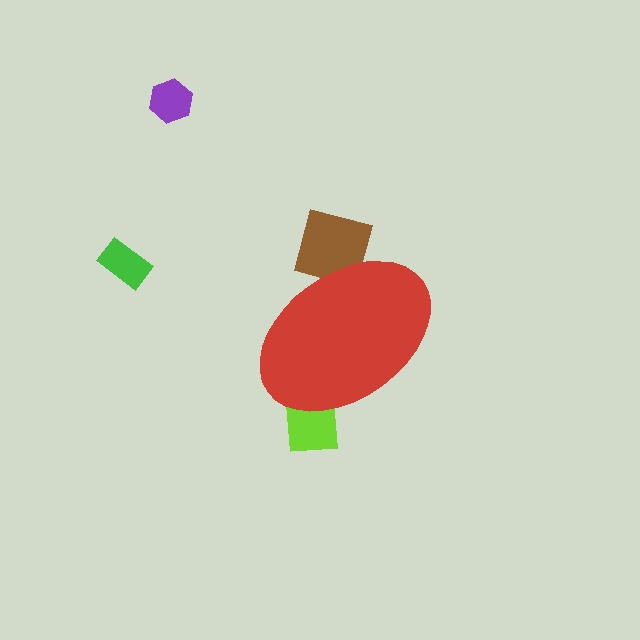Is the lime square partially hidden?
Yes, the lime square is partially hidden behind the red ellipse.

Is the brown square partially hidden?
Yes, the brown square is partially hidden behind the red ellipse.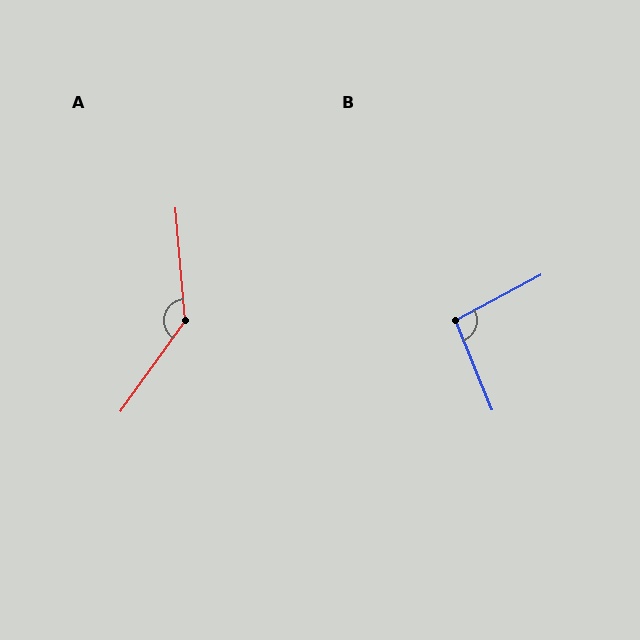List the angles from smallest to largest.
B (96°), A (140°).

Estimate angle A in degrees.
Approximately 140 degrees.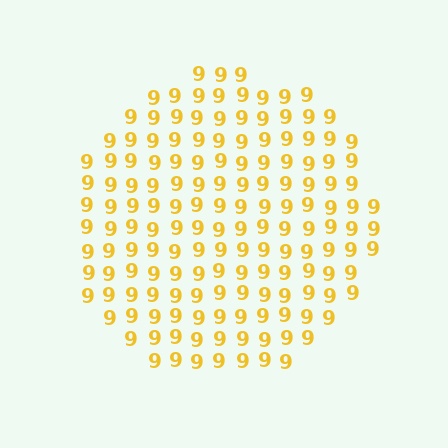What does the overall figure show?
The overall figure shows a circle.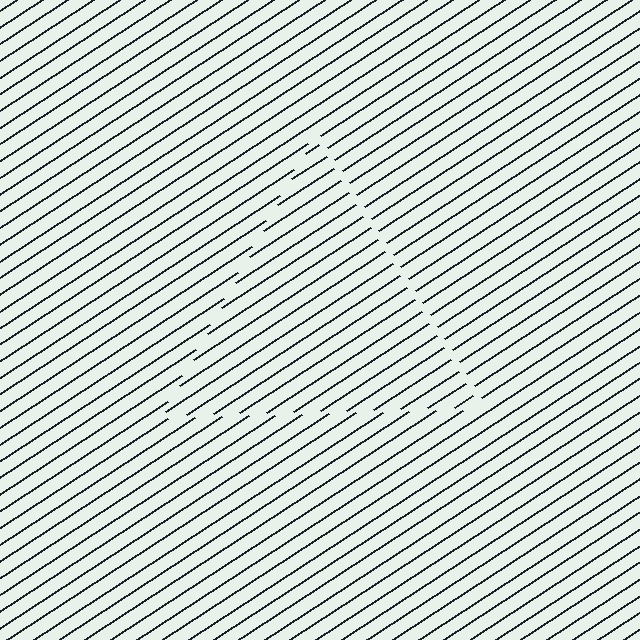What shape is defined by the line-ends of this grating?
An illusory triangle. The interior of the shape contains the same grating, shifted by half a period — the contour is defined by the phase discontinuity where line-ends from the inner and outer gratings abut.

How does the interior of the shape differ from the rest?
The interior of the shape contains the same grating, shifted by half a period — the contour is defined by the phase discontinuity where line-ends from the inner and outer gratings abut.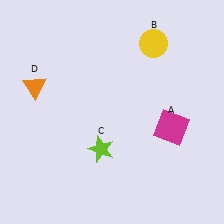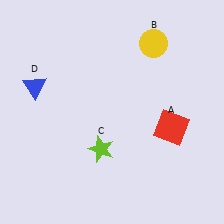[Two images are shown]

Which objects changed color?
A changed from magenta to red. D changed from orange to blue.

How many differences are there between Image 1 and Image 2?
There are 2 differences between the two images.